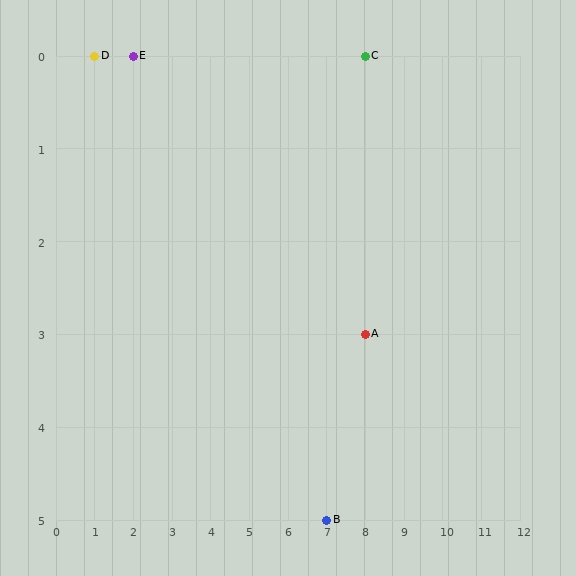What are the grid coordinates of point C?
Point C is at grid coordinates (8, 0).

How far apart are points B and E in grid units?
Points B and E are 5 columns and 5 rows apart (about 7.1 grid units diagonally).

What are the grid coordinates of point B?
Point B is at grid coordinates (7, 5).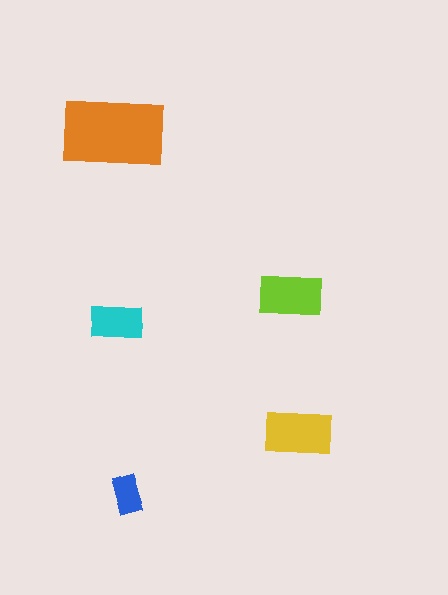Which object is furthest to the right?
The yellow rectangle is rightmost.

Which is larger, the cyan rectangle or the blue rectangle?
The cyan one.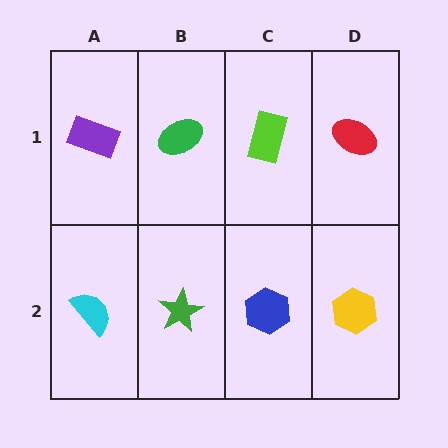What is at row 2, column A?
A cyan semicircle.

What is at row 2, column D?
A yellow hexagon.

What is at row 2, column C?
A blue hexagon.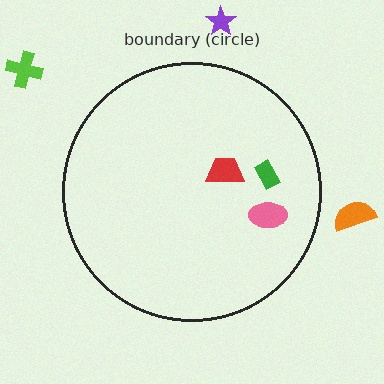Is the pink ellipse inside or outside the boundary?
Inside.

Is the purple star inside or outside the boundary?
Outside.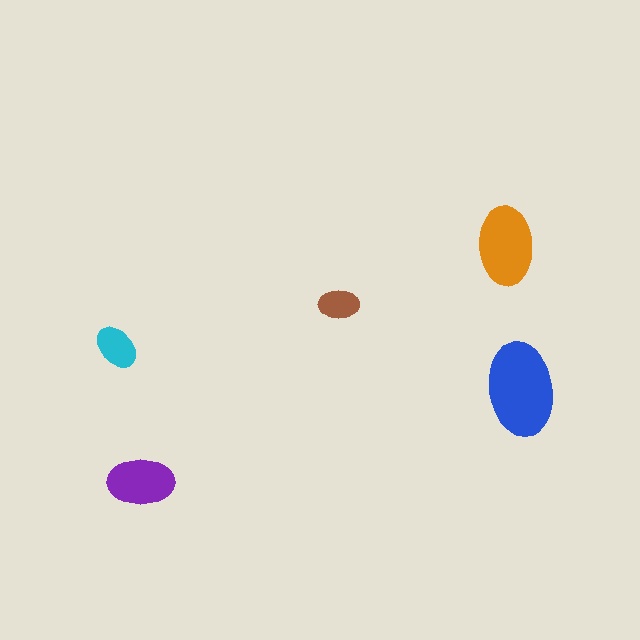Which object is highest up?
The orange ellipse is topmost.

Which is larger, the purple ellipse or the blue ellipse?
The blue one.